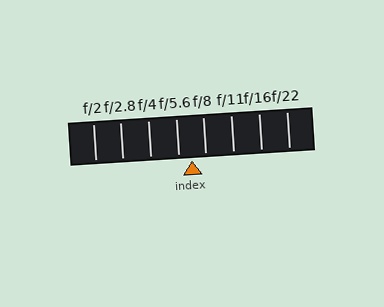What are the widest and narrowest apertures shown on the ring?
The widest aperture shown is f/2 and the narrowest is f/22.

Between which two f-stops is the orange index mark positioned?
The index mark is between f/5.6 and f/8.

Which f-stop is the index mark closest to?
The index mark is closest to f/5.6.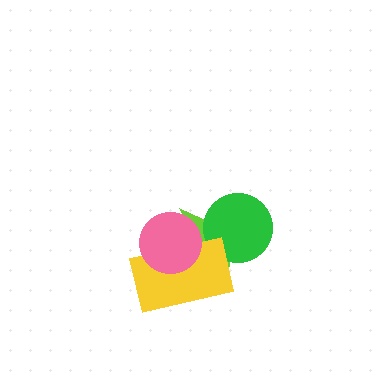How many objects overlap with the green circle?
1 object overlaps with the green circle.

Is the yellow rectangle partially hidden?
Yes, it is partially covered by another shape.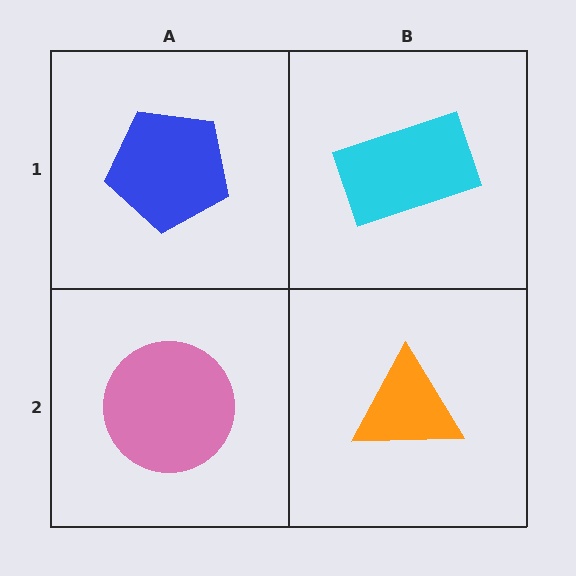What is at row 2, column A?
A pink circle.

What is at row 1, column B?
A cyan rectangle.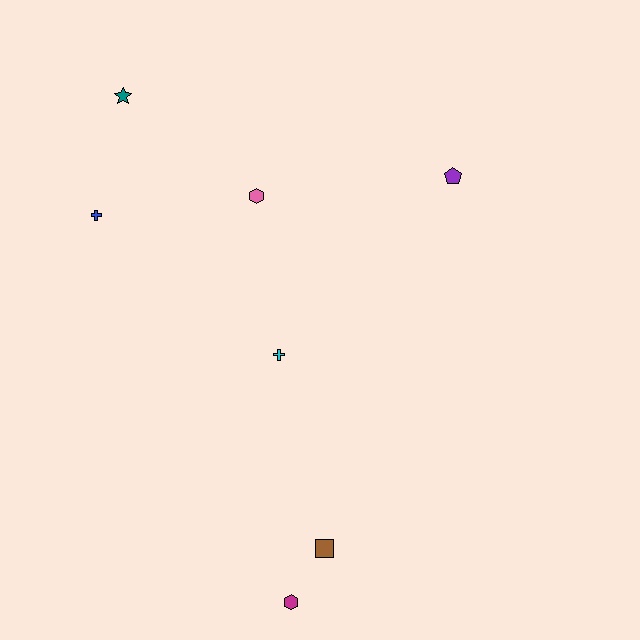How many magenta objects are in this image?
There is 1 magenta object.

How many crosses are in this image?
There are 2 crosses.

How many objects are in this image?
There are 7 objects.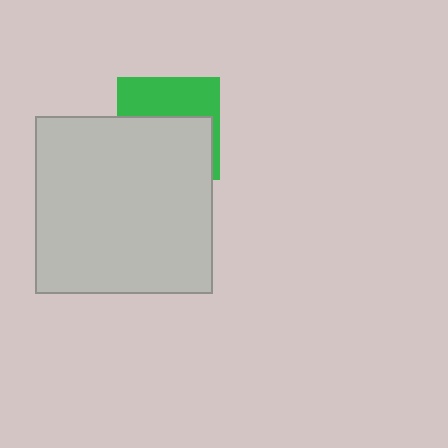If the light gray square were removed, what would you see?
You would see the complete green square.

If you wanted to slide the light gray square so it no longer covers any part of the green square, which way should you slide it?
Slide it down — that is the most direct way to separate the two shapes.